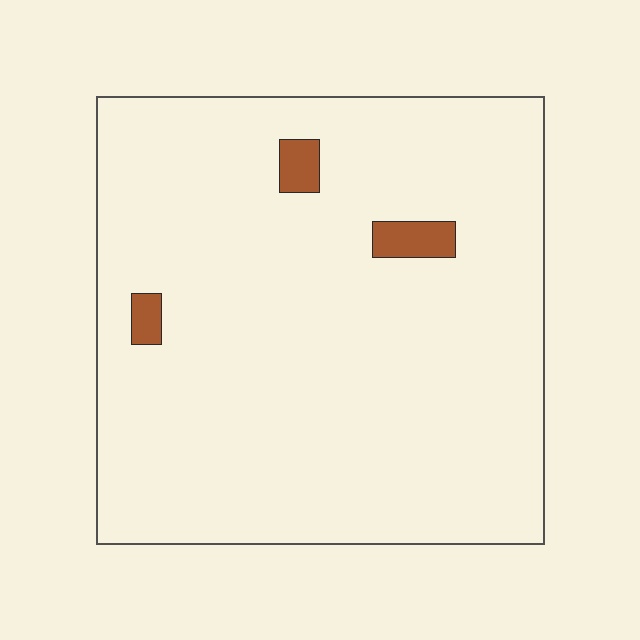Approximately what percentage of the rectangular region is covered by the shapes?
Approximately 5%.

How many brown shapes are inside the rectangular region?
3.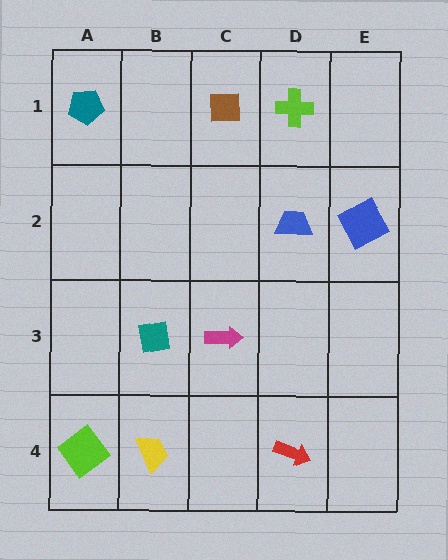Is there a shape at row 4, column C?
No, that cell is empty.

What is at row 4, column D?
A red arrow.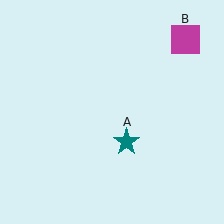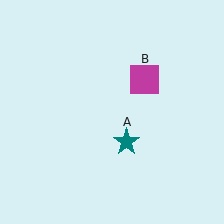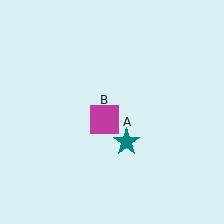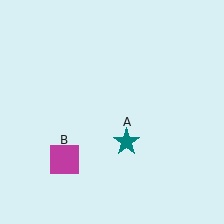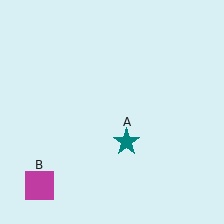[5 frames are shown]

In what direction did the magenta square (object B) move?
The magenta square (object B) moved down and to the left.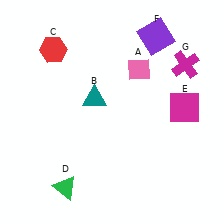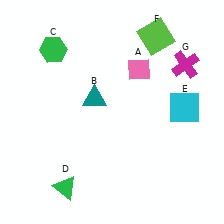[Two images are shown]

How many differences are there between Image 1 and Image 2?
There are 3 differences between the two images.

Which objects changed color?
C changed from red to green. E changed from magenta to cyan. F changed from purple to lime.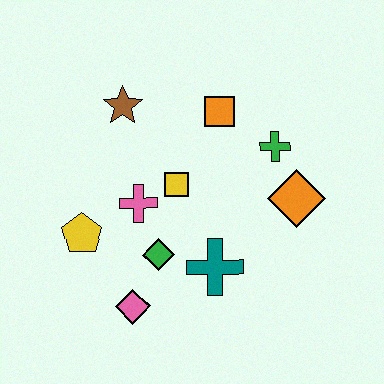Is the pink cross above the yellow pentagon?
Yes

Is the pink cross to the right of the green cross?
No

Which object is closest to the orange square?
The green cross is closest to the orange square.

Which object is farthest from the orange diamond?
The yellow pentagon is farthest from the orange diamond.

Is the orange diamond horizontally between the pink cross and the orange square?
No